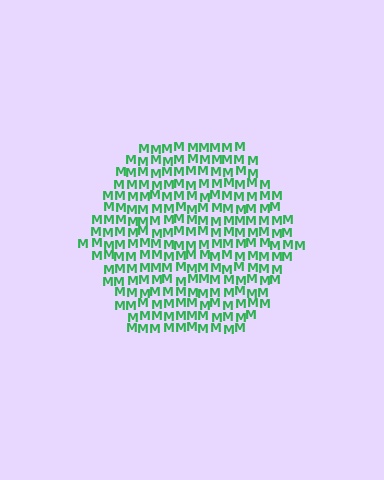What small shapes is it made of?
It is made of small letter M's.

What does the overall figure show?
The overall figure shows a hexagon.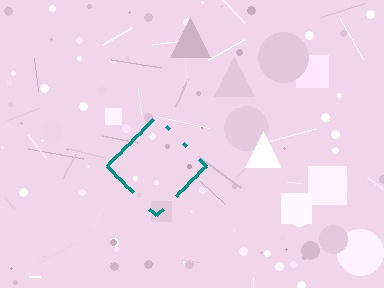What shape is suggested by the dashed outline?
The dashed outline suggests a diamond.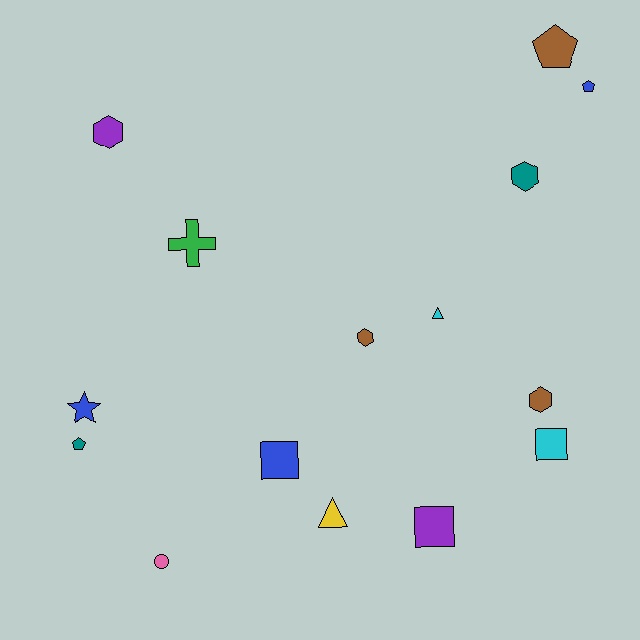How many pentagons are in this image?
There are 3 pentagons.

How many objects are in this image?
There are 15 objects.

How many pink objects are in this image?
There is 1 pink object.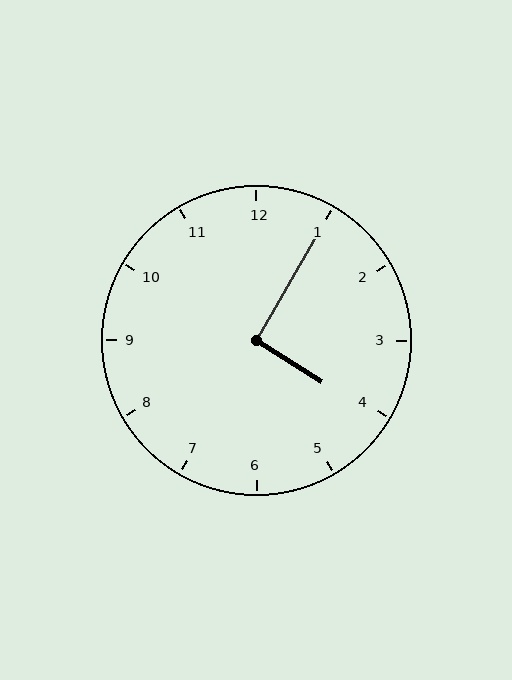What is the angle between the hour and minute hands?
Approximately 92 degrees.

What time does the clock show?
4:05.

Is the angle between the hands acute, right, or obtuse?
It is right.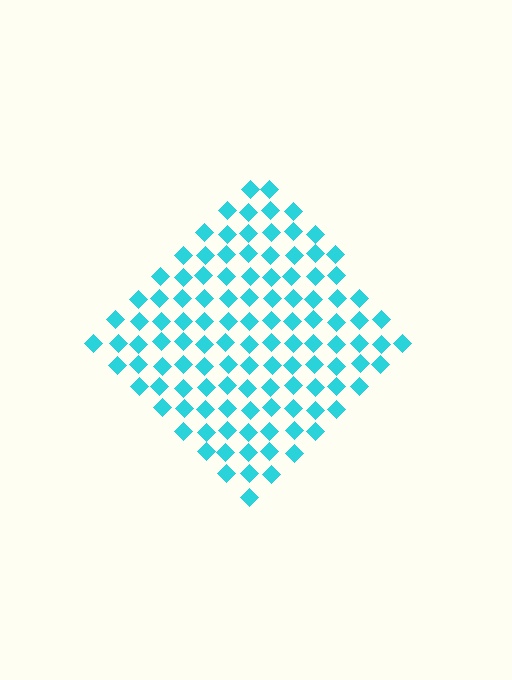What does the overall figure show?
The overall figure shows a diamond.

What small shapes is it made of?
It is made of small diamonds.